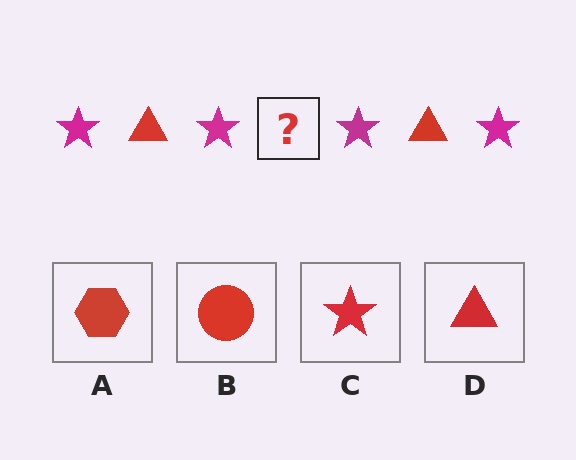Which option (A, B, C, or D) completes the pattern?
D.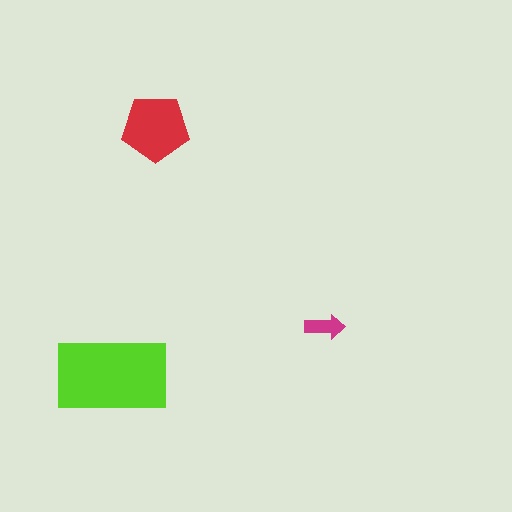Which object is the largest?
The lime rectangle.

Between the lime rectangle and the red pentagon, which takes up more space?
The lime rectangle.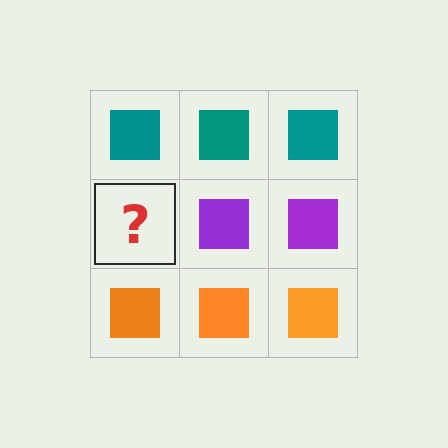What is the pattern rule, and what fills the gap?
The rule is that each row has a consistent color. The gap should be filled with a purple square.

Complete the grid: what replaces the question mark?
The question mark should be replaced with a purple square.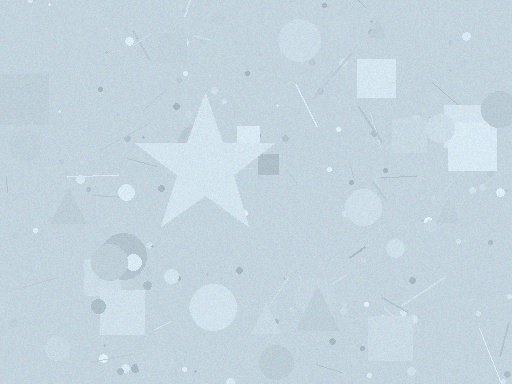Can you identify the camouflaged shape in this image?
The camouflaged shape is a star.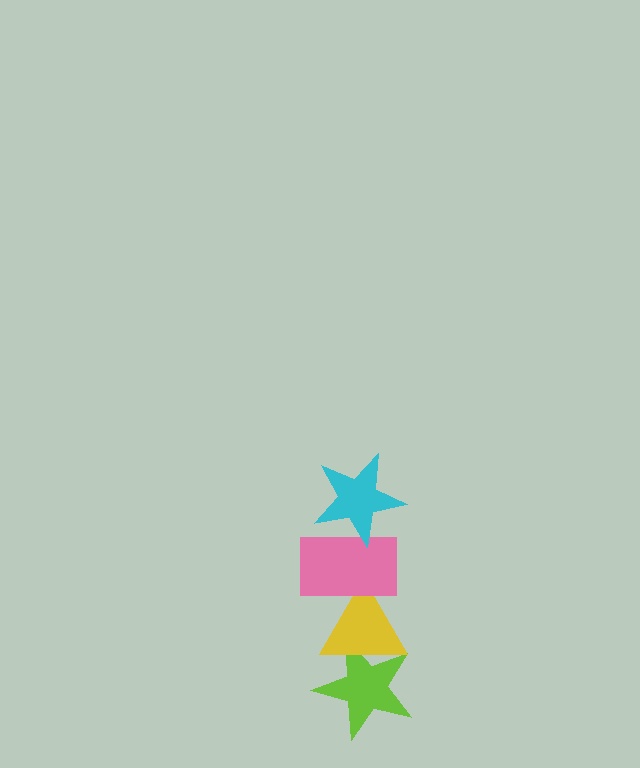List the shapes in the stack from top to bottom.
From top to bottom: the cyan star, the pink rectangle, the yellow triangle, the lime star.